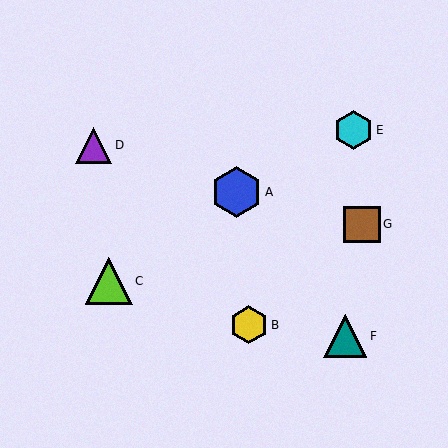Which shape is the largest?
The blue hexagon (labeled A) is the largest.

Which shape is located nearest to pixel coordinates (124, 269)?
The lime triangle (labeled C) at (109, 281) is nearest to that location.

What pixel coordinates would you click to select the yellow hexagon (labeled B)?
Click at (249, 325) to select the yellow hexagon B.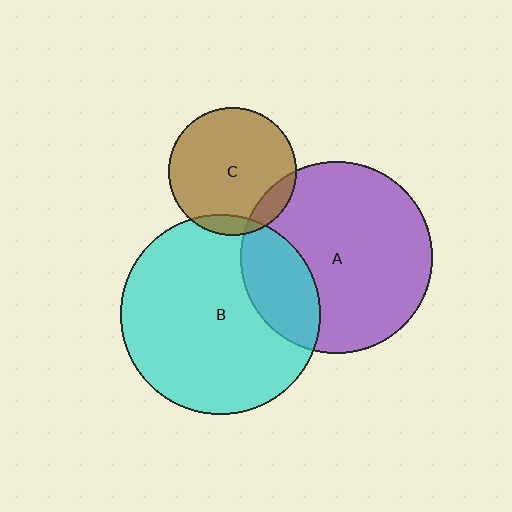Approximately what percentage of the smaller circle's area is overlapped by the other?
Approximately 10%.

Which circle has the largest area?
Circle B (cyan).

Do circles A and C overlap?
Yes.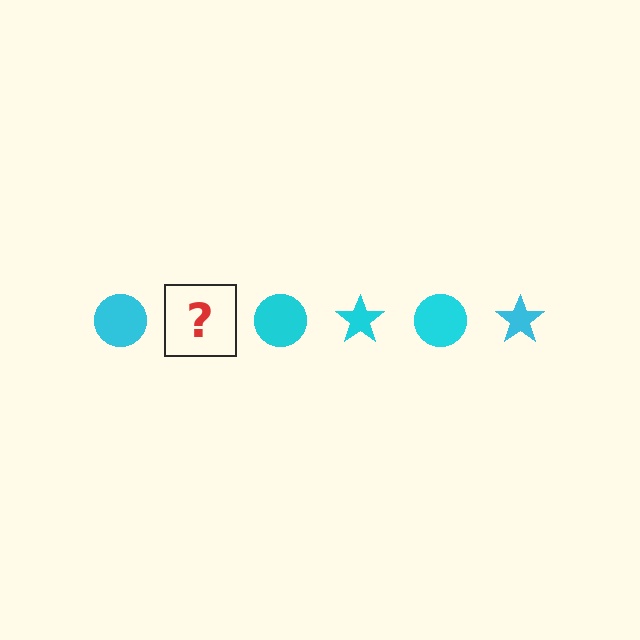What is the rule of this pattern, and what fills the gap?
The rule is that the pattern cycles through circle, star shapes in cyan. The gap should be filled with a cyan star.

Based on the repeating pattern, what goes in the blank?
The blank should be a cyan star.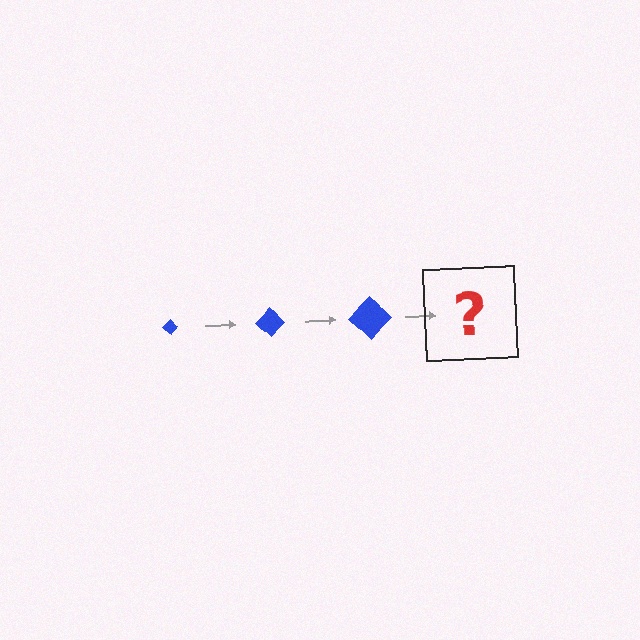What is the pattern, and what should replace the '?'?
The pattern is that the diamond gets progressively larger each step. The '?' should be a blue diamond, larger than the previous one.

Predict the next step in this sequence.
The next step is a blue diamond, larger than the previous one.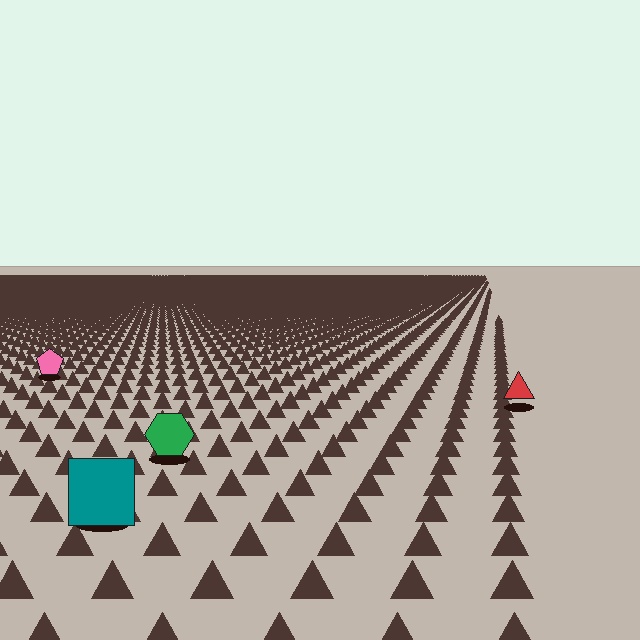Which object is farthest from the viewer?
The pink pentagon is farthest from the viewer. It appears smaller and the ground texture around it is denser.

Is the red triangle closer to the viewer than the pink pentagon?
Yes. The red triangle is closer — you can tell from the texture gradient: the ground texture is coarser near it.